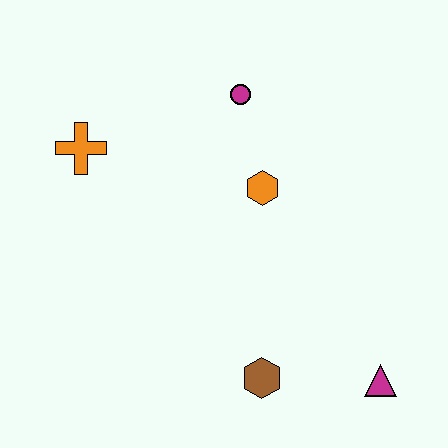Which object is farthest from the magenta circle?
The magenta triangle is farthest from the magenta circle.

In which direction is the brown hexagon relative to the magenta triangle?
The brown hexagon is to the left of the magenta triangle.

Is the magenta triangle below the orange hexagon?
Yes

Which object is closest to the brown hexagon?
The magenta triangle is closest to the brown hexagon.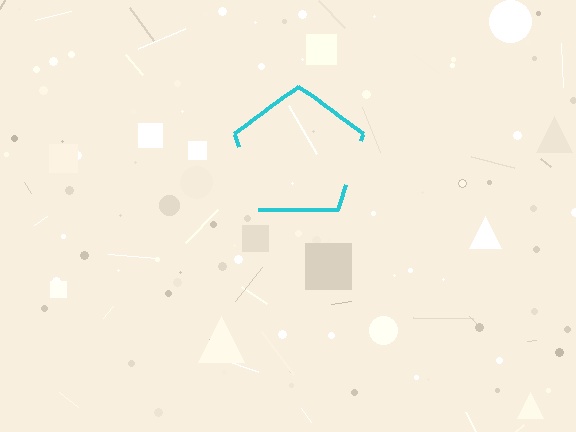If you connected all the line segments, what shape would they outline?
They would outline a pentagon.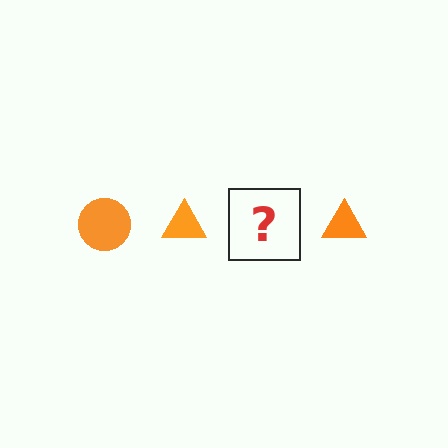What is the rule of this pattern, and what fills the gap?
The rule is that the pattern cycles through circle, triangle shapes in orange. The gap should be filled with an orange circle.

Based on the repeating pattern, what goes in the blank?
The blank should be an orange circle.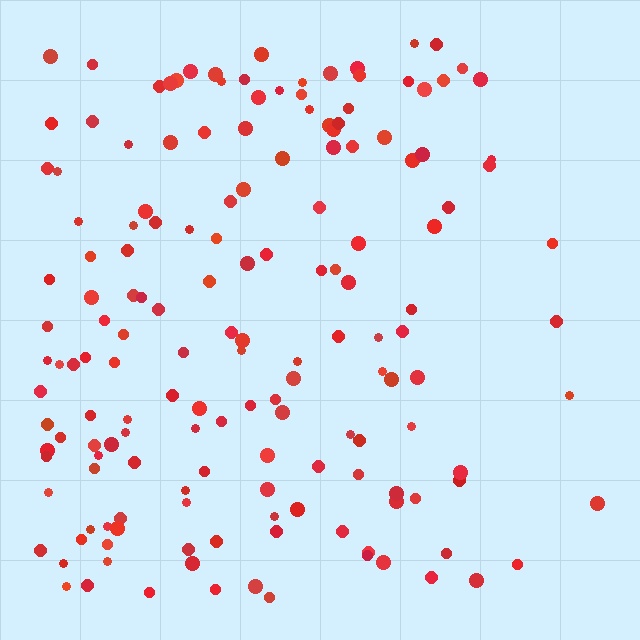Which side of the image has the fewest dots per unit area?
The right.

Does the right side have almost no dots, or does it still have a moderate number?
Still a moderate number, just noticeably fewer than the left.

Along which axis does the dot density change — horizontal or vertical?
Horizontal.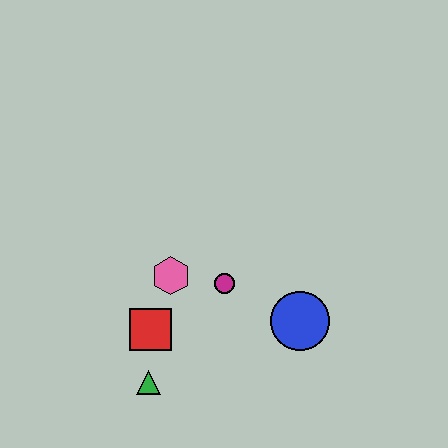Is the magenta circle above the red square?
Yes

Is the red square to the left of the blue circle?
Yes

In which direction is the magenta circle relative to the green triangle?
The magenta circle is above the green triangle.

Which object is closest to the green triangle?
The red square is closest to the green triangle.